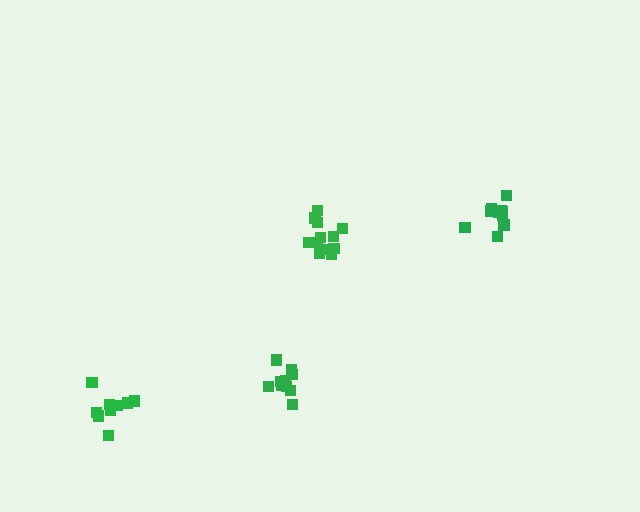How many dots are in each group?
Group 1: 10 dots, Group 2: 10 dots, Group 3: 9 dots, Group 4: 12 dots (41 total).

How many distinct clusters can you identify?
There are 4 distinct clusters.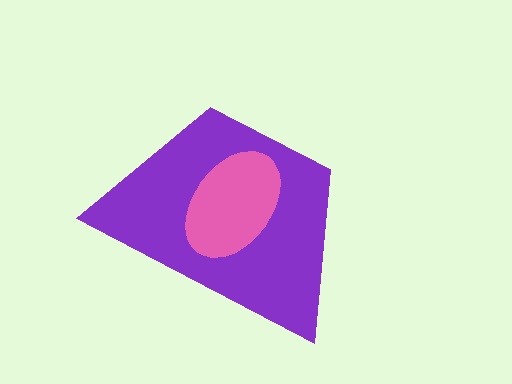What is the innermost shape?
The pink ellipse.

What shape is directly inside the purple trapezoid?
The pink ellipse.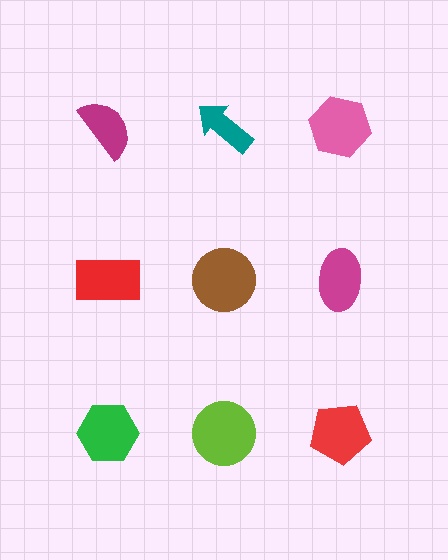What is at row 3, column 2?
A lime circle.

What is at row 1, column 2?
A teal arrow.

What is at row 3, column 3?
A red pentagon.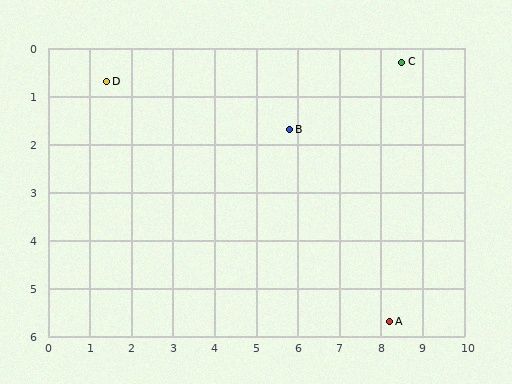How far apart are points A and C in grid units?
Points A and C are about 5.4 grid units apart.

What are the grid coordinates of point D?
Point D is at approximately (1.4, 0.7).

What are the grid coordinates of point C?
Point C is at approximately (8.5, 0.3).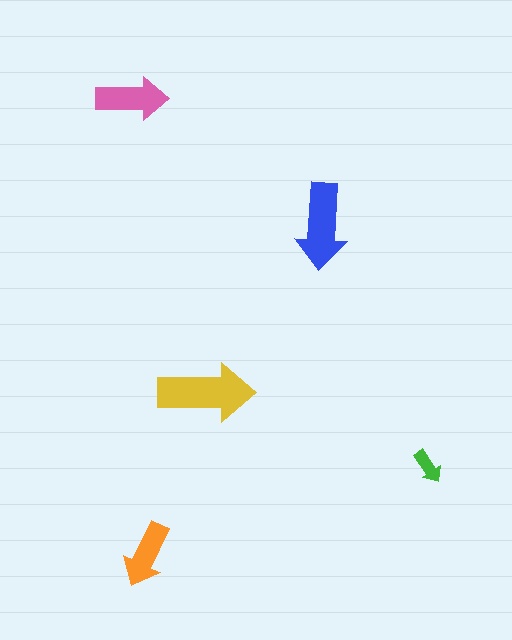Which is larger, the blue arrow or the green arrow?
The blue one.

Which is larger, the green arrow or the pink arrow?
The pink one.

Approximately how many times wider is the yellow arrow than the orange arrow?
About 1.5 times wider.